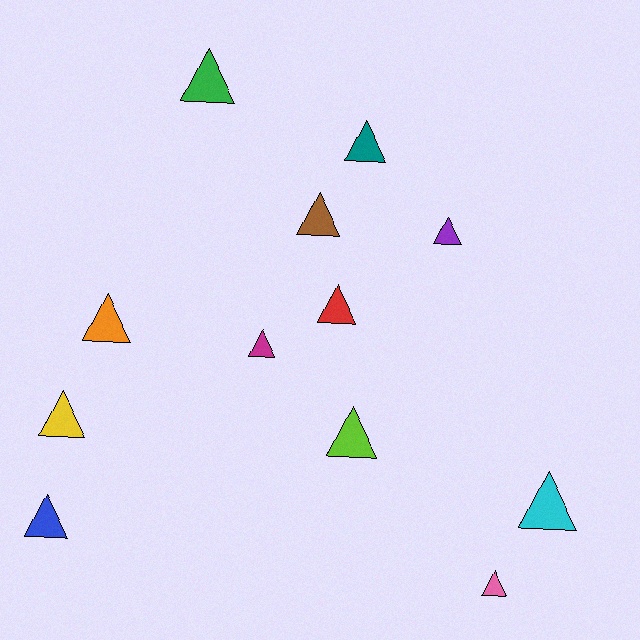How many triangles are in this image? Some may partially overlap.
There are 12 triangles.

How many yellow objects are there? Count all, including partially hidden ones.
There is 1 yellow object.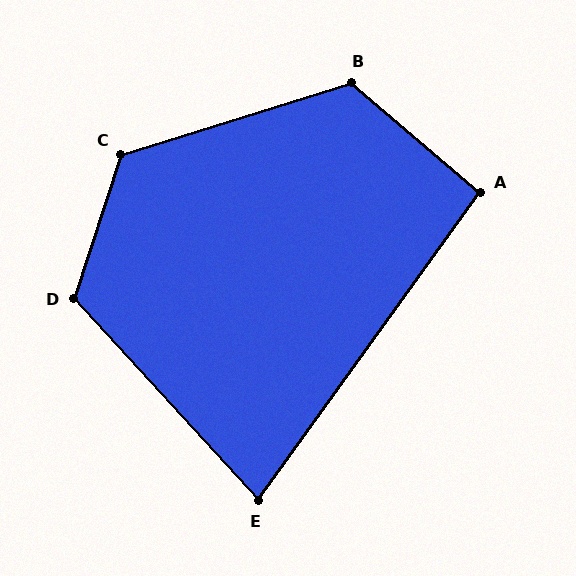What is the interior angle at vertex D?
Approximately 120 degrees (obtuse).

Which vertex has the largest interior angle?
C, at approximately 125 degrees.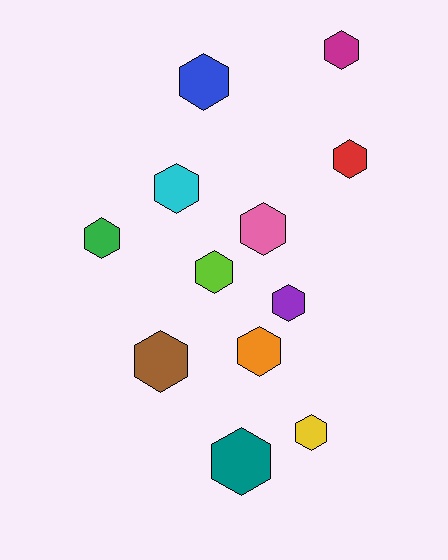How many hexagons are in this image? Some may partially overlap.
There are 12 hexagons.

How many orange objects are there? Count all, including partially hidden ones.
There is 1 orange object.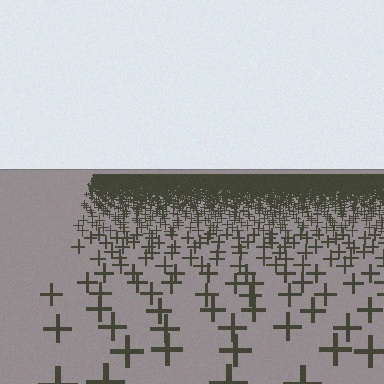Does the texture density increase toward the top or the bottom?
Density increases toward the top.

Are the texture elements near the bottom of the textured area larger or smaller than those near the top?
Larger. Near the bottom, elements are closer to the viewer and appear at a bigger on-screen size.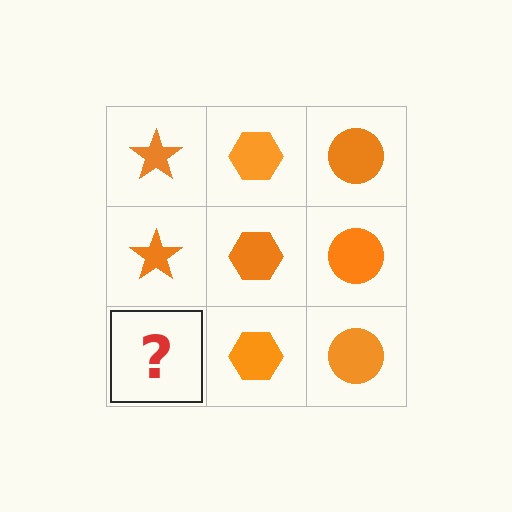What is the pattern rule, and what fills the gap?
The rule is that each column has a consistent shape. The gap should be filled with an orange star.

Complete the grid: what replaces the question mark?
The question mark should be replaced with an orange star.